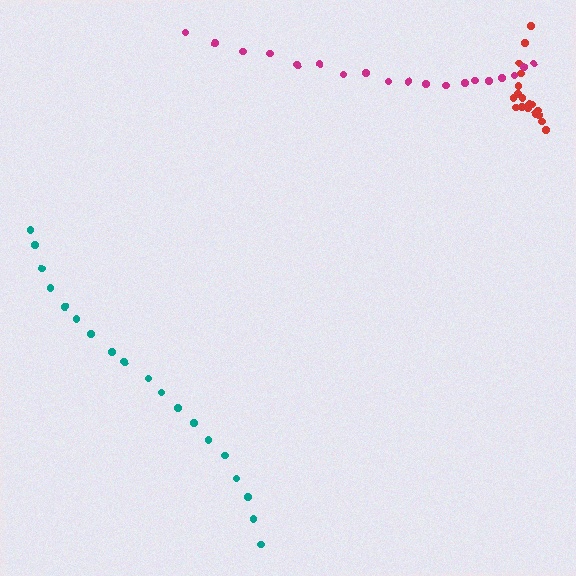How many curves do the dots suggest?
There are 3 distinct paths.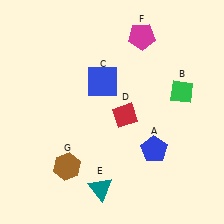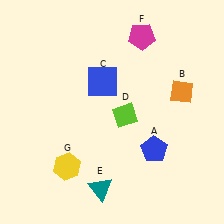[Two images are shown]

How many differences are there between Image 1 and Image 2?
There are 3 differences between the two images.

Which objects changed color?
B changed from green to orange. D changed from red to lime. G changed from brown to yellow.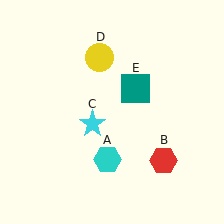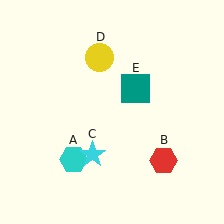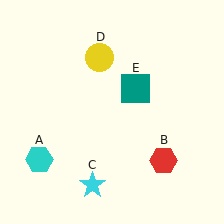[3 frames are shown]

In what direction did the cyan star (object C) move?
The cyan star (object C) moved down.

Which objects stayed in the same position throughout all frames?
Red hexagon (object B) and yellow circle (object D) and teal square (object E) remained stationary.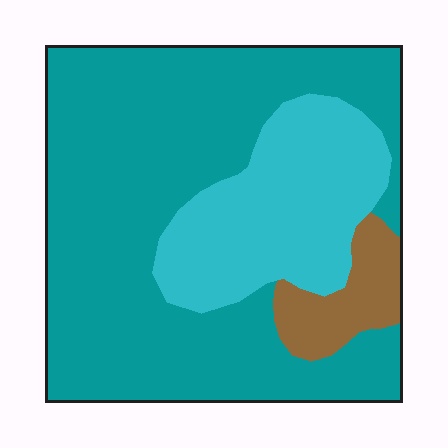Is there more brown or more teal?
Teal.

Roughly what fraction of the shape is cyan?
Cyan takes up about one quarter (1/4) of the shape.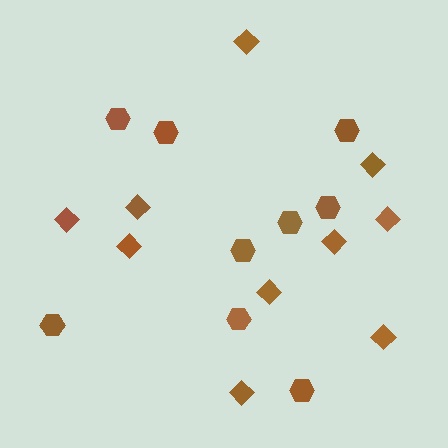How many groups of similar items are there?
There are 2 groups: one group of hexagons (9) and one group of diamonds (10).